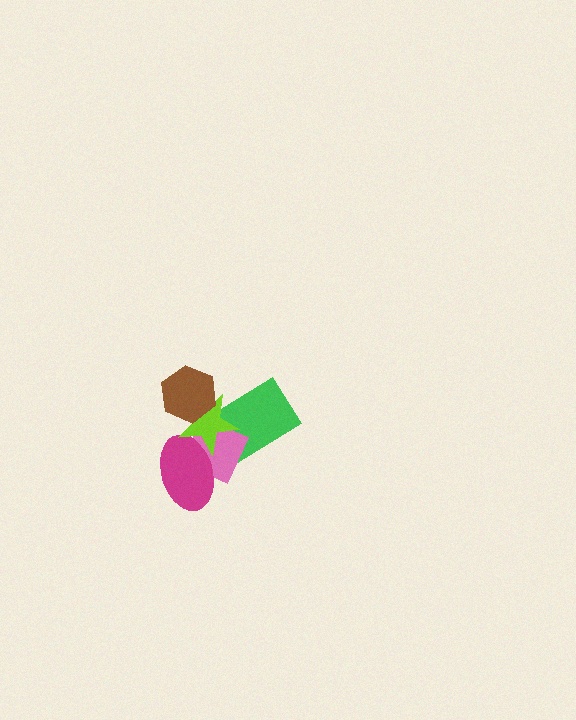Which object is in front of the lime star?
The brown hexagon is in front of the lime star.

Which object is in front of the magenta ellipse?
The lime star is in front of the magenta ellipse.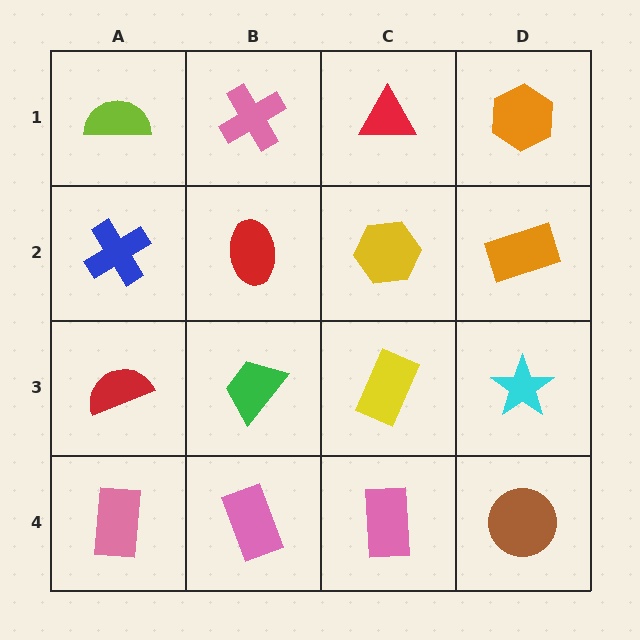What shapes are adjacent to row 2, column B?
A pink cross (row 1, column B), a green trapezoid (row 3, column B), a blue cross (row 2, column A), a yellow hexagon (row 2, column C).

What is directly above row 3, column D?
An orange rectangle.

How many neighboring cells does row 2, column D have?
3.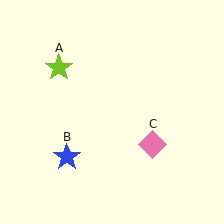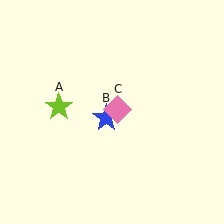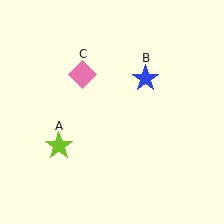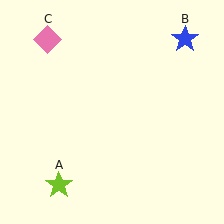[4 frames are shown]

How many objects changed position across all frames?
3 objects changed position: lime star (object A), blue star (object B), pink diamond (object C).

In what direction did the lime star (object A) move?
The lime star (object A) moved down.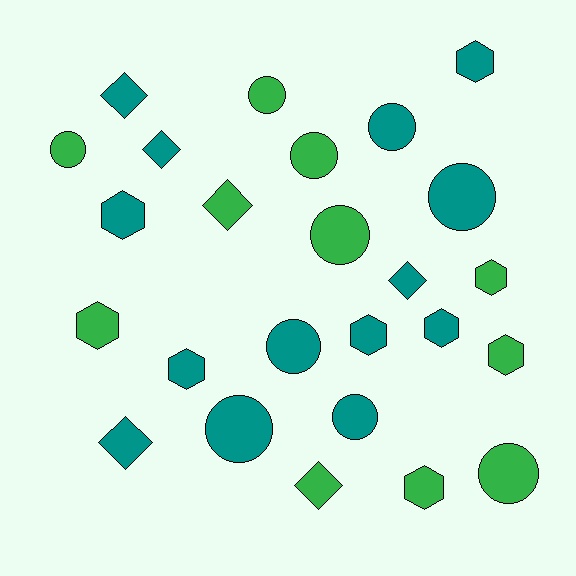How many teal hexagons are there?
There are 5 teal hexagons.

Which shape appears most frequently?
Circle, with 10 objects.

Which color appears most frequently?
Teal, with 14 objects.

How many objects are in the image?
There are 25 objects.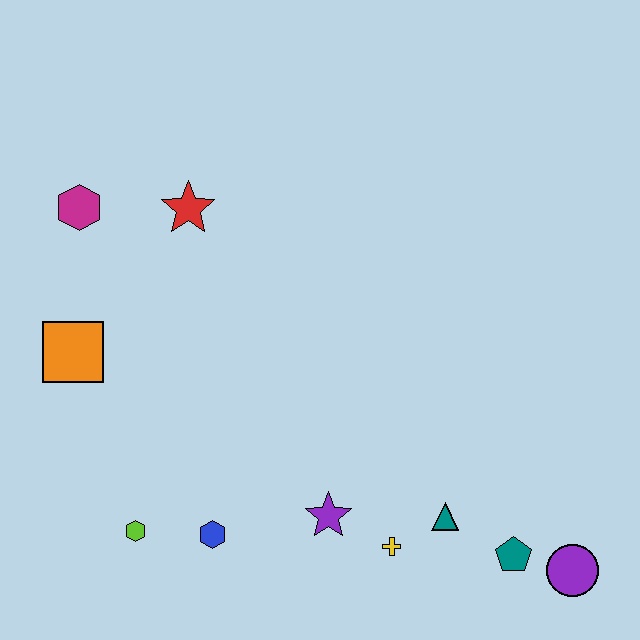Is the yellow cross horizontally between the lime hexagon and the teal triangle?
Yes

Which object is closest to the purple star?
The yellow cross is closest to the purple star.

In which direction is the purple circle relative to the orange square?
The purple circle is to the right of the orange square.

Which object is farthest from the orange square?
The purple circle is farthest from the orange square.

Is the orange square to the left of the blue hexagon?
Yes